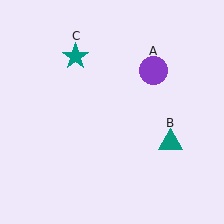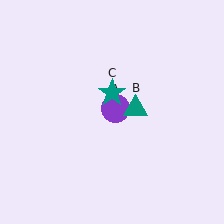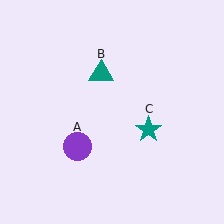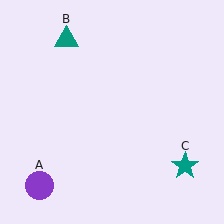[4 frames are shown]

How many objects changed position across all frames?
3 objects changed position: purple circle (object A), teal triangle (object B), teal star (object C).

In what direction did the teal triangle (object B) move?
The teal triangle (object B) moved up and to the left.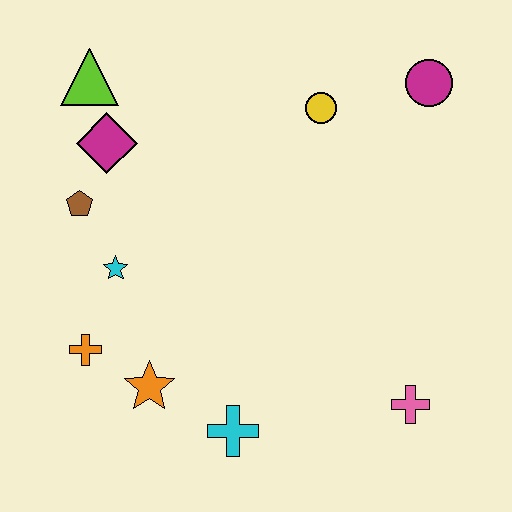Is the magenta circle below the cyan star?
No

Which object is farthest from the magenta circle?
The orange cross is farthest from the magenta circle.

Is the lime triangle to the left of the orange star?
Yes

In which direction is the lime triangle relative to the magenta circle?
The lime triangle is to the left of the magenta circle.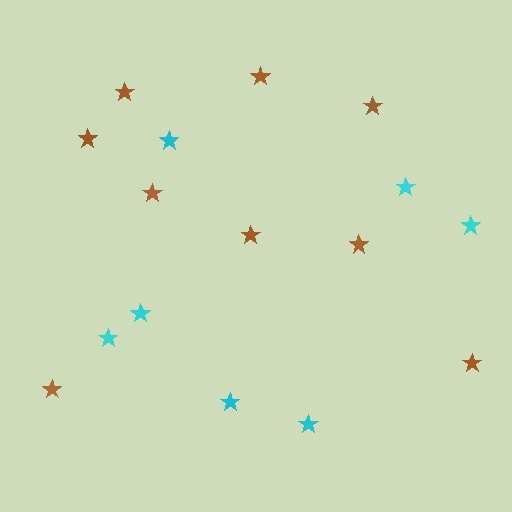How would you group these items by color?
There are 2 groups: one group of cyan stars (7) and one group of brown stars (9).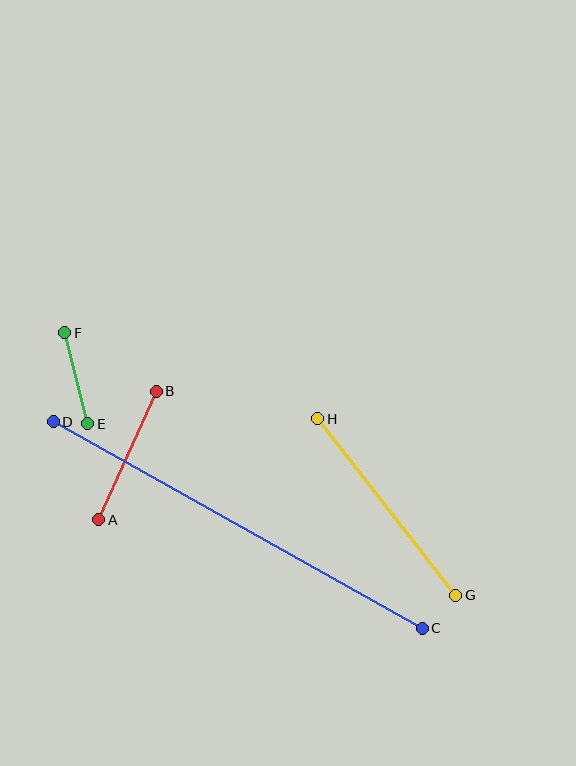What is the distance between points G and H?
The distance is approximately 224 pixels.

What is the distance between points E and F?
The distance is approximately 94 pixels.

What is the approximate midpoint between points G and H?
The midpoint is at approximately (387, 507) pixels.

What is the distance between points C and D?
The distance is approximately 423 pixels.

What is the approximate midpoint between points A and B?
The midpoint is at approximately (128, 456) pixels.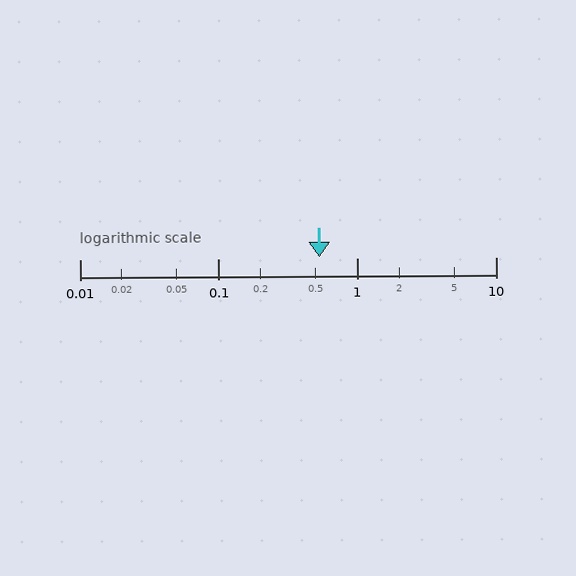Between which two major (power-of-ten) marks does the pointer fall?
The pointer is between 0.1 and 1.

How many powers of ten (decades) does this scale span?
The scale spans 3 decades, from 0.01 to 10.